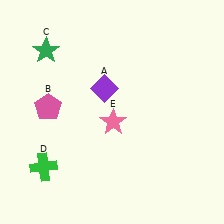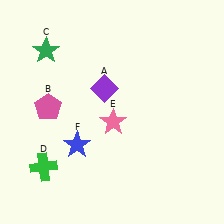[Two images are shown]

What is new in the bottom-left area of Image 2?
A blue star (F) was added in the bottom-left area of Image 2.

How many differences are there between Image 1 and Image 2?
There is 1 difference between the two images.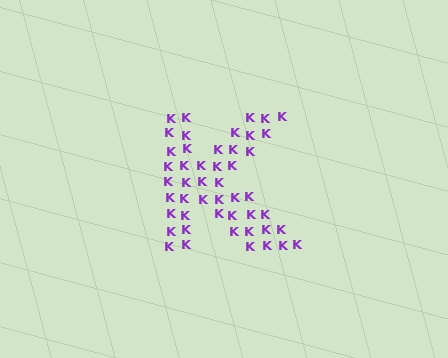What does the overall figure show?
The overall figure shows the letter K.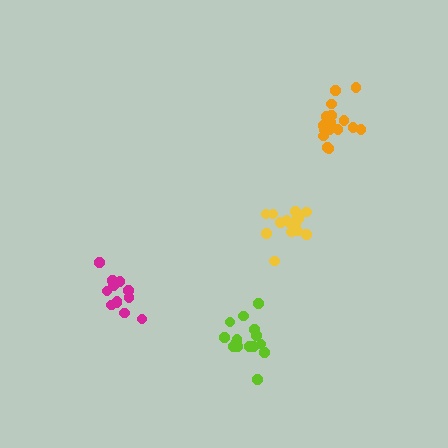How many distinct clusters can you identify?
There are 4 distinct clusters.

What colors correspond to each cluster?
The clusters are colored: yellow, lime, magenta, orange.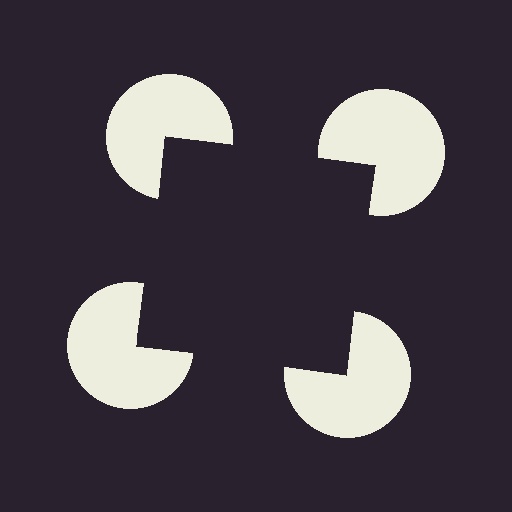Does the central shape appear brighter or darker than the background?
It typically appears slightly darker than the background, even though no actual brightness change is drawn.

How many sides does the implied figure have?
4 sides.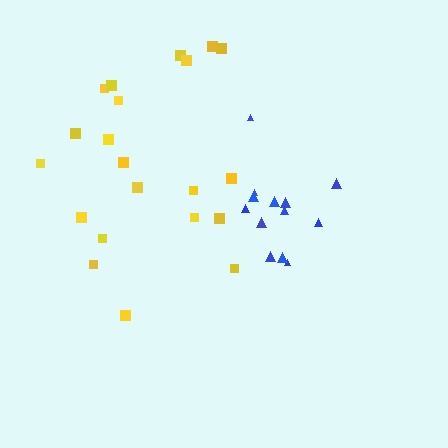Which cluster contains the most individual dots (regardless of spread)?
Yellow (21).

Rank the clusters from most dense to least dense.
blue, yellow.